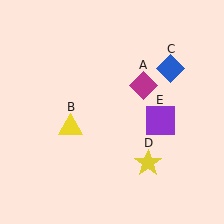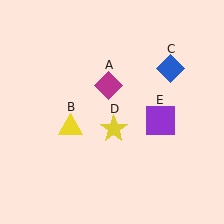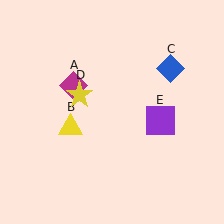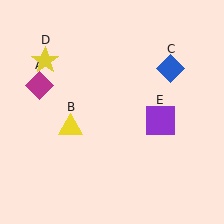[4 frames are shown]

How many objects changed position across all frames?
2 objects changed position: magenta diamond (object A), yellow star (object D).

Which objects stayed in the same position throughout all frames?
Yellow triangle (object B) and blue diamond (object C) and purple square (object E) remained stationary.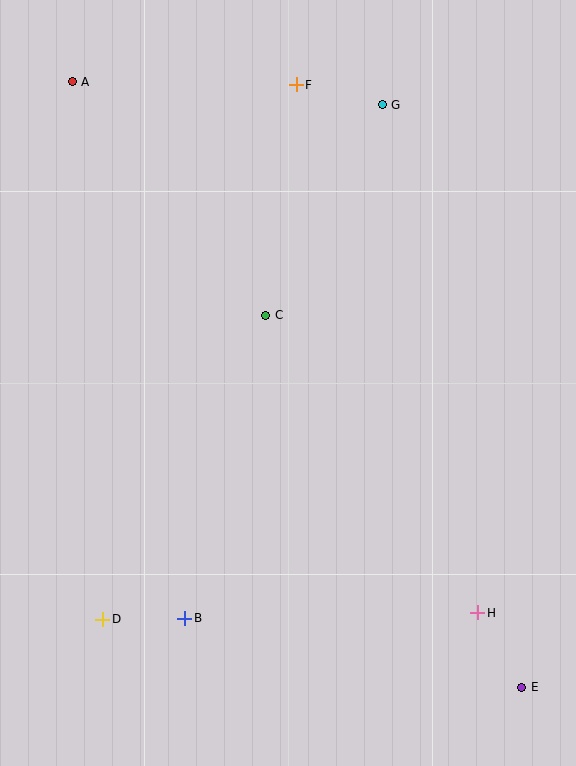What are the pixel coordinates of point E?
Point E is at (522, 687).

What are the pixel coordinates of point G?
Point G is at (382, 105).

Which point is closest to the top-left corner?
Point A is closest to the top-left corner.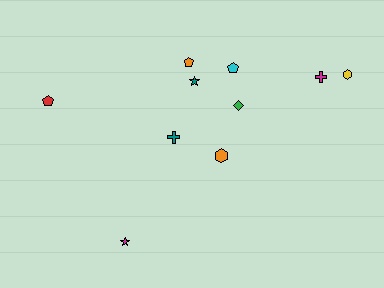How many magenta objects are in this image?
There are 2 magenta objects.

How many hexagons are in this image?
There are 2 hexagons.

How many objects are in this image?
There are 10 objects.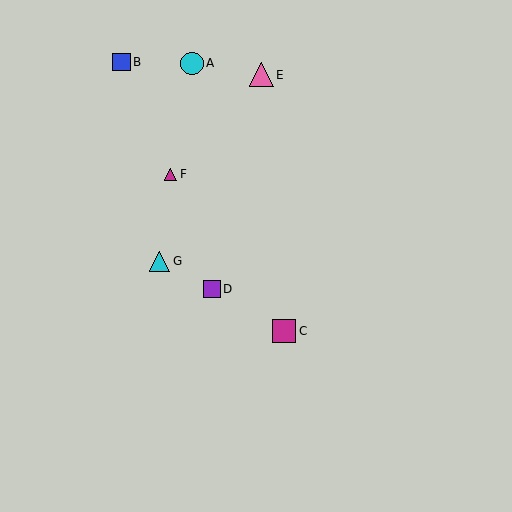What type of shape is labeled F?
Shape F is a magenta triangle.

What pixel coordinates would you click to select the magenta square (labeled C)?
Click at (284, 331) to select the magenta square C.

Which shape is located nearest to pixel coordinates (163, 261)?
The cyan triangle (labeled G) at (160, 261) is nearest to that location.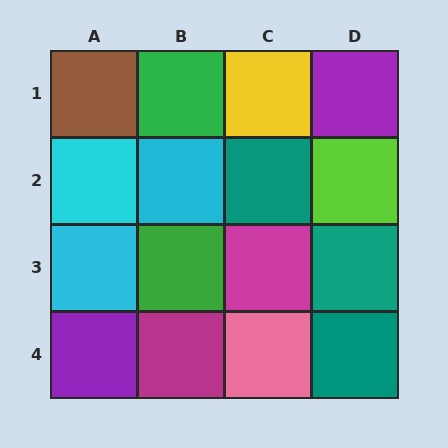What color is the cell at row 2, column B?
Cyan.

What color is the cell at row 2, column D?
Lime.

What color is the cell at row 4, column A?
Purple.